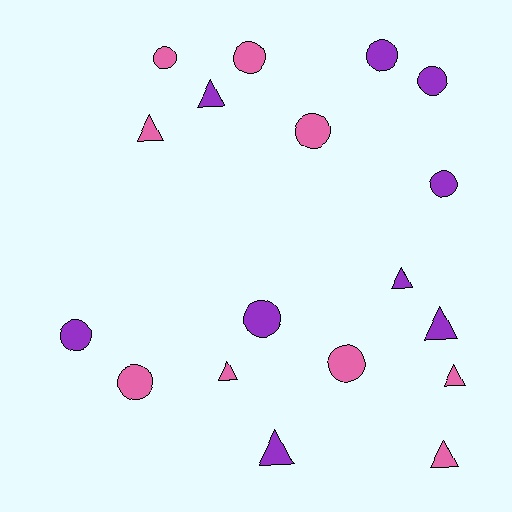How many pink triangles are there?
There are 4 pink triangles.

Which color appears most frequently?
Purple, with 9 objects.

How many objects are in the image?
There are 18 objects.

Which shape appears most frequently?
Circle, with 10 objects.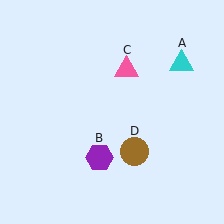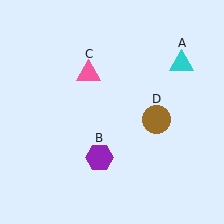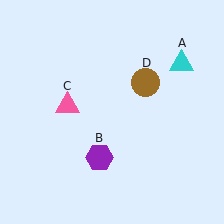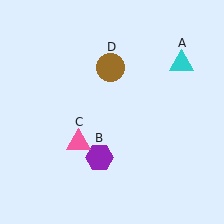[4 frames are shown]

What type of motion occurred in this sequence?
The pink triangle (object C), brown circle (object D) rotated counterclockwise around the center of the scene.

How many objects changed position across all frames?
2 objects changed position: pink triangle (object C), brown circle (object D).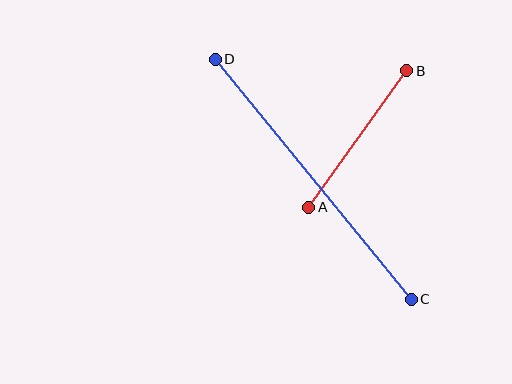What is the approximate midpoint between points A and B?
The midpoint is at approximately (358, 139) pixels.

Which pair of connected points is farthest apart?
Points C and D are farthest apart.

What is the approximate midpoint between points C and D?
The midpoint is at approximately (313, 179) pixels.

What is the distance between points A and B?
The distance is approximately 168 pixels.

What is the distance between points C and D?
The distance is approximately 310 pixels.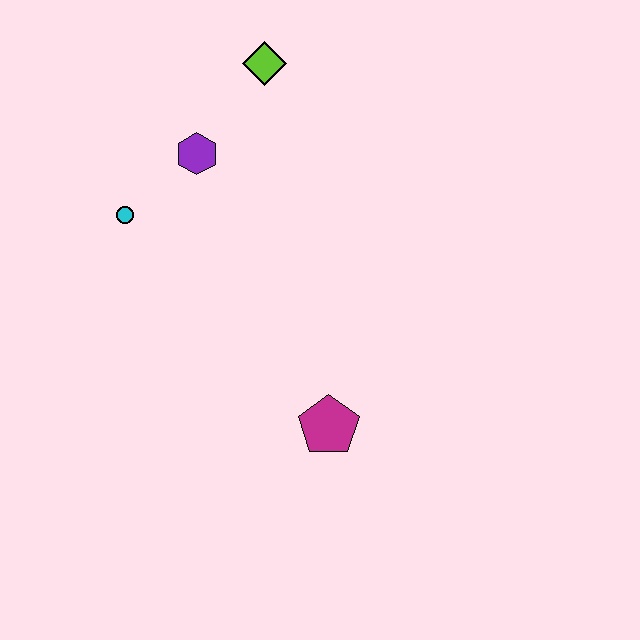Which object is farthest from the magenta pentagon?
The lime diamond is farthest from the magenta pentagon.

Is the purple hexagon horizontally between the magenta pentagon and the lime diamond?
No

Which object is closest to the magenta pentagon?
The cyan circle is closest to the magenta pentagon.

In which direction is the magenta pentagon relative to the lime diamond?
The magenta pentagon is below the lime diamond.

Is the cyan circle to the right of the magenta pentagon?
No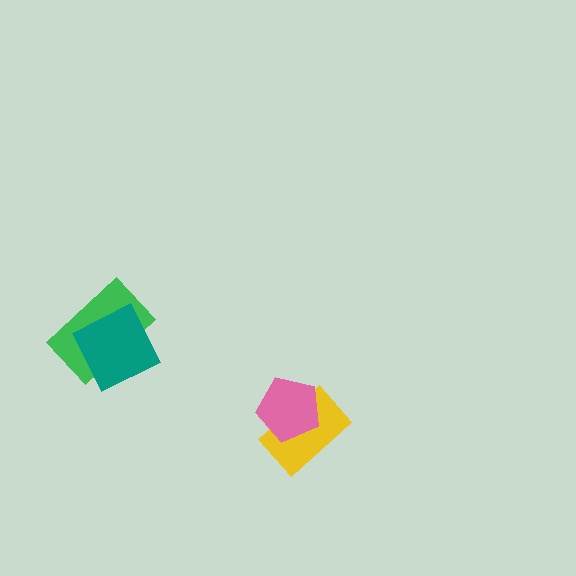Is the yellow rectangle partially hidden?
Yes, it is partially covered by another shape.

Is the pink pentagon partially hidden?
No, no other shape covers it.